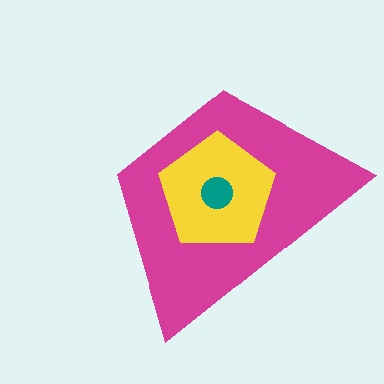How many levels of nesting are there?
3.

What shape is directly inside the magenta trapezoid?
The yellow pentagon.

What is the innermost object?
The teal circle.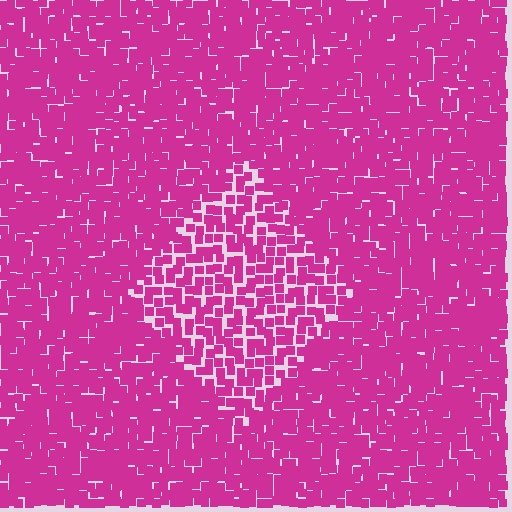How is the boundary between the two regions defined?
The boundary is defined by a change in element density (approximately 1.6x ratio). All elements are the same color, size, and shape.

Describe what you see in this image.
The image contains small magenta elements arranged at two different densities. A diamond-shaped region is visible where the elements are less densely packed than the surrounding area.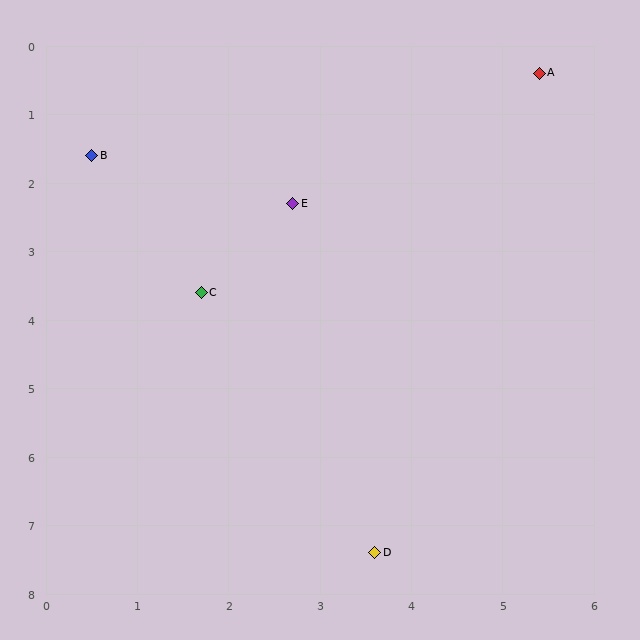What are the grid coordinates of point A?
Point A is at approximately (5.4, 0.4).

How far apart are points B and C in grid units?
Points B and C are about 2.3 grid units apart.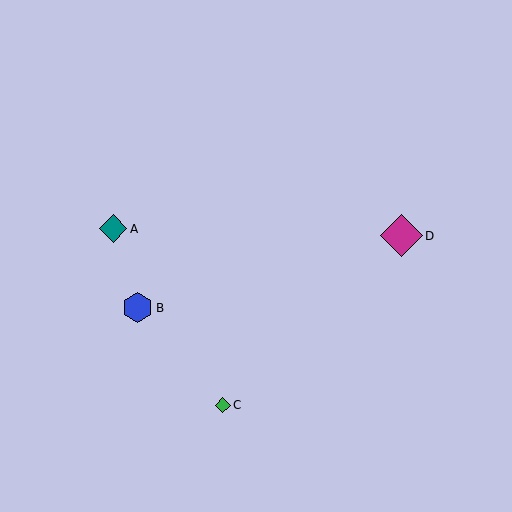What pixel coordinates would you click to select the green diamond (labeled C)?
Click at (223, 405) to select the green diamond C.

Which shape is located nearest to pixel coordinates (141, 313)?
The blue hexagon (labeled B) at (138, 308) is nearest to that location.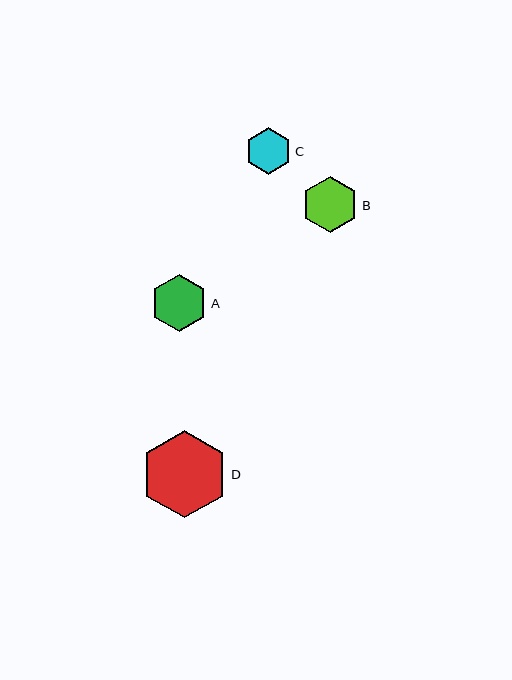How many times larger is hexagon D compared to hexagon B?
Hexagon D is approximately 1.5 times the size of hexagon B.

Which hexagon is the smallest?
Hexagon C is the smallest with a size of approximately 47 pixels.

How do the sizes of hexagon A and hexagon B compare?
Hexagon A and hexagon B are approximately the same size.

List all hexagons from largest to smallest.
From largest to smallest: D, A, B, C.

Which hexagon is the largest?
Hexagon D is the largest with a size of approximately 87 pixels.